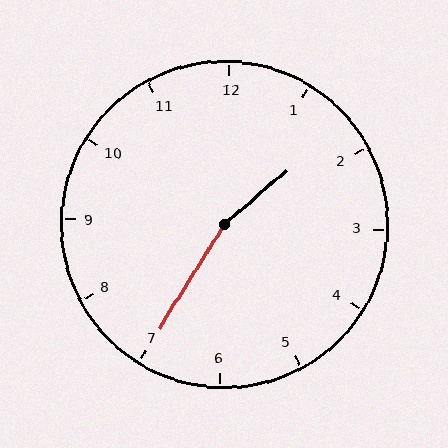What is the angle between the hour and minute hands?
Approximately 162 degrees.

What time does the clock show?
1:35.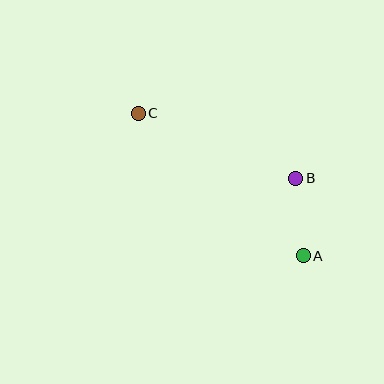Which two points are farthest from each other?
Points A and C are farthest from each other.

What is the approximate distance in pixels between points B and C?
The distance between B and C is approximately 170 pixels.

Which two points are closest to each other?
Points A and B are closest to each other.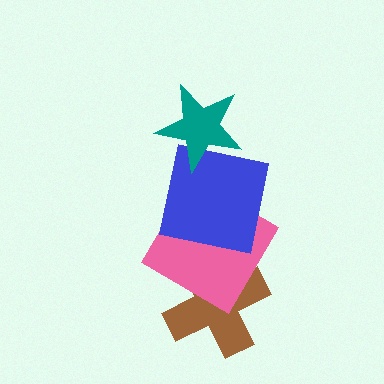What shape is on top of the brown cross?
The pink diamond is on top of the brown cross.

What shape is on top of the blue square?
The teal star is on top of the blue square.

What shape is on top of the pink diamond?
The blue square is on top of the pink diamond.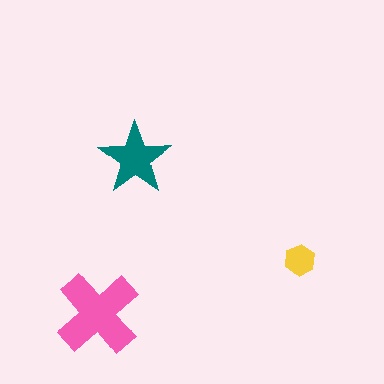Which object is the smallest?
The yellow hexagon.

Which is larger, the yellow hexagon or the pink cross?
The pink cross.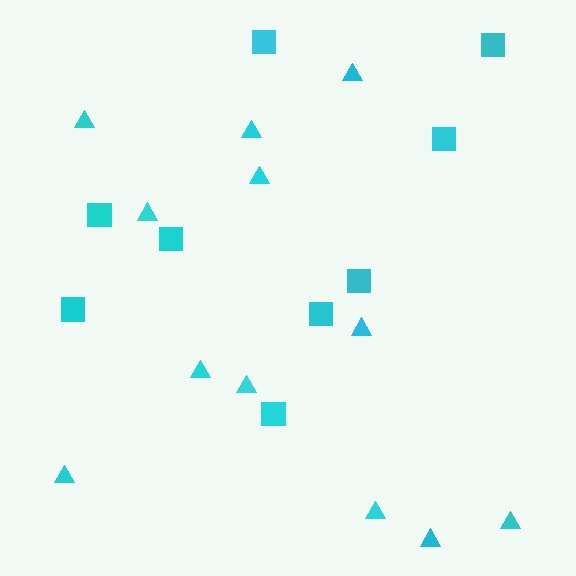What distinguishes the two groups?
There are 2 groups: one group of squares (9) and one group of triangles (12).